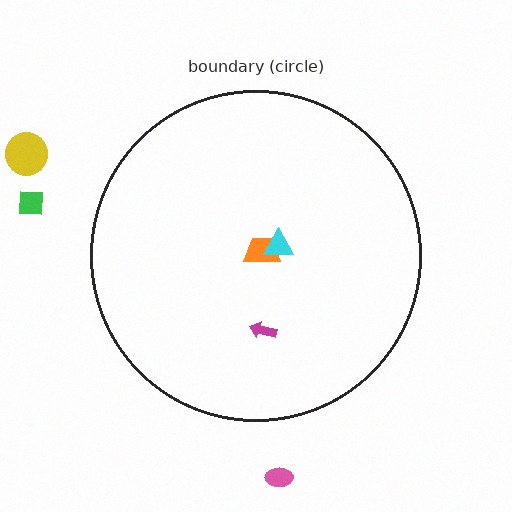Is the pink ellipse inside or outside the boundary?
Outside.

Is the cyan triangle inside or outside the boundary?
Inside.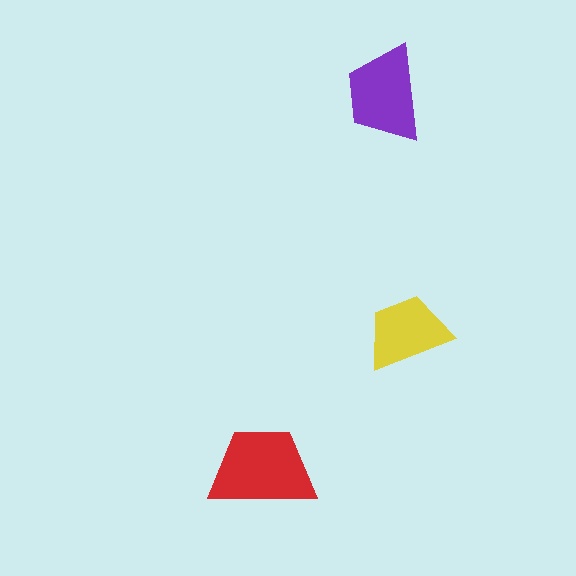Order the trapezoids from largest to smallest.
the red one, the purple one, the yellow one.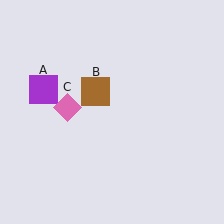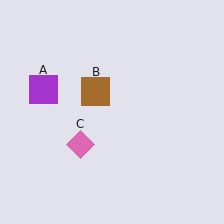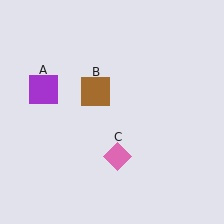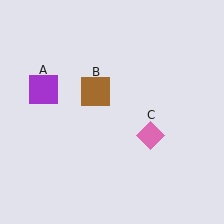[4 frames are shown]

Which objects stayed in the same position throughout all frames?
Purple square (object A) and brown square (object B) remained stationary.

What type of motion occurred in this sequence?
The pink diamond (object C) rotated counterclockwise around the center of the scene.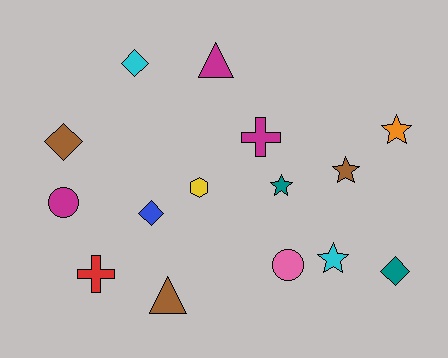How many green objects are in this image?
There are no green objects.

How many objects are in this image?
There are 15 objects.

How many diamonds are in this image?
There are 4 diamonds.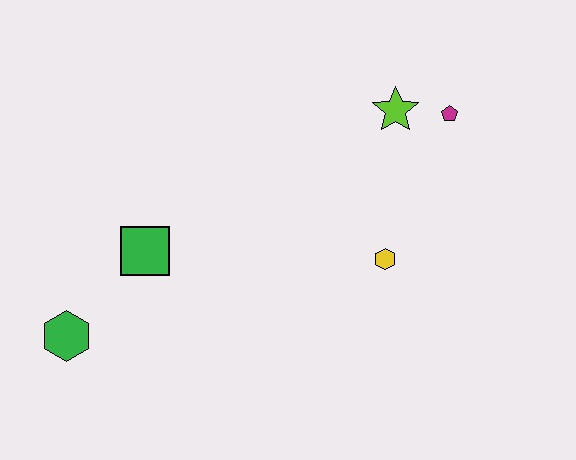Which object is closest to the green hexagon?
The green square is closest to the green hexagon.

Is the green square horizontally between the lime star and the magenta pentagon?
No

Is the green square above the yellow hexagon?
Yes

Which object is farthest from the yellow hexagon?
The green hexagon is farthest from the yellow hexagon.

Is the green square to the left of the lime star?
Yes